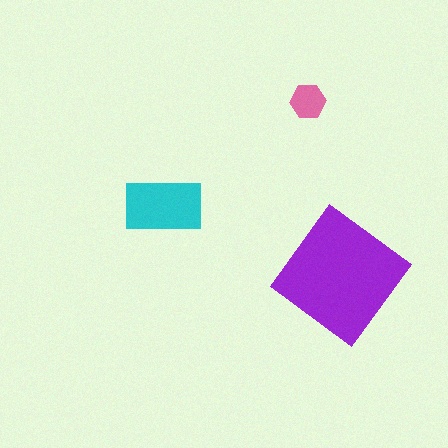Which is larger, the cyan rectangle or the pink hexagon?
The cyan rectangle.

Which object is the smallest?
The pink hexagon.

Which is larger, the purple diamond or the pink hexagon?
The purple diamond.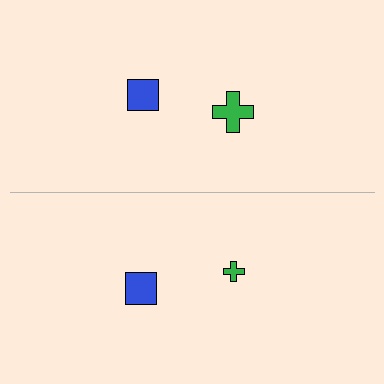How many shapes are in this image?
There are 4 shapes in this image.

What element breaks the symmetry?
The green cross on the bottom side has a different size than its mirror counterpart.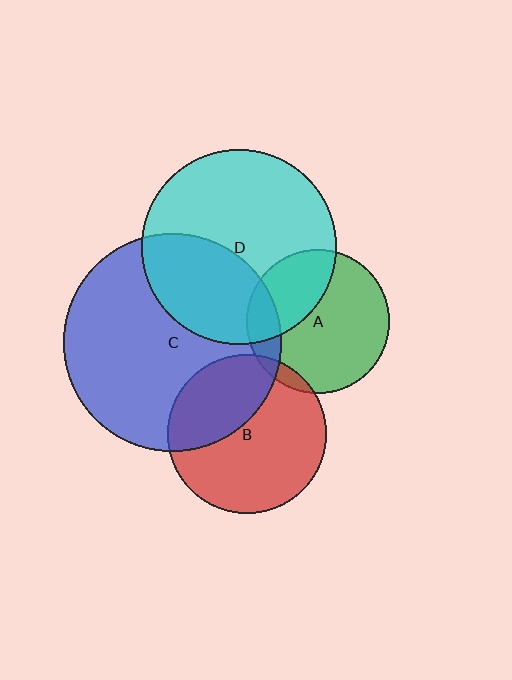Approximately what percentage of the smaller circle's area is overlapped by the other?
Approximately 5%.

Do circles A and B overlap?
Yes.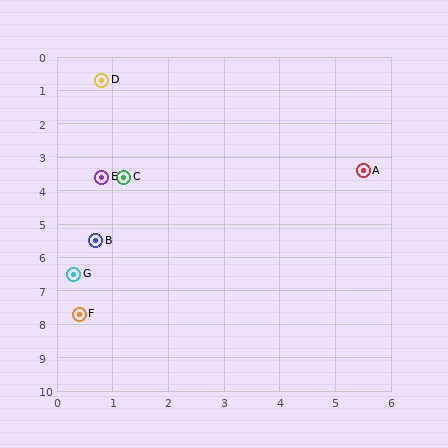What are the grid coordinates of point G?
Point G is at approximately (0.3, 6.5).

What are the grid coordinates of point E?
Point E is at approximately (0.8, 3.6).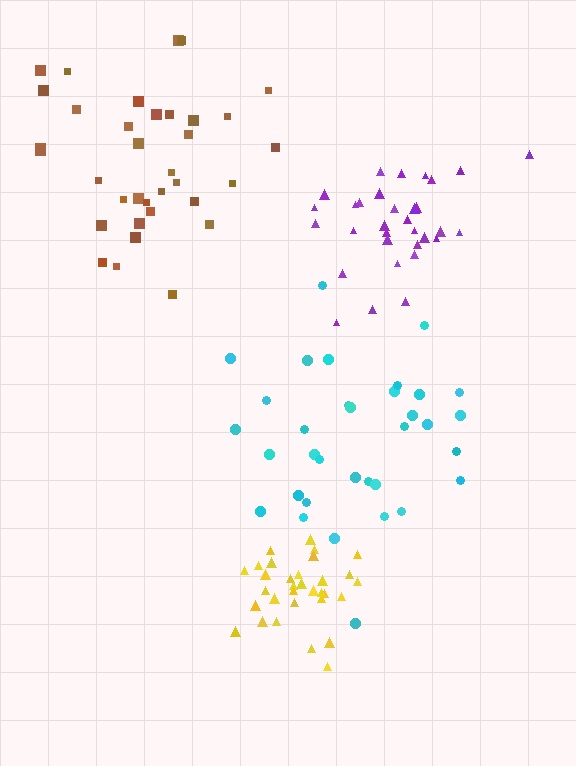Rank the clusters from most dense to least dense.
yellow, purple, brown, cyan.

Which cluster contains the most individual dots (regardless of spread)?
Brown (35).